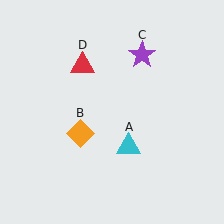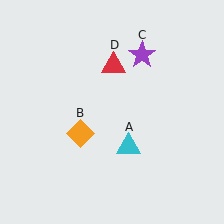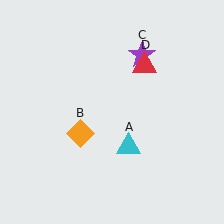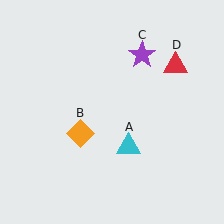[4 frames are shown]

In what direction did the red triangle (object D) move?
The red triangle (object D) moved right.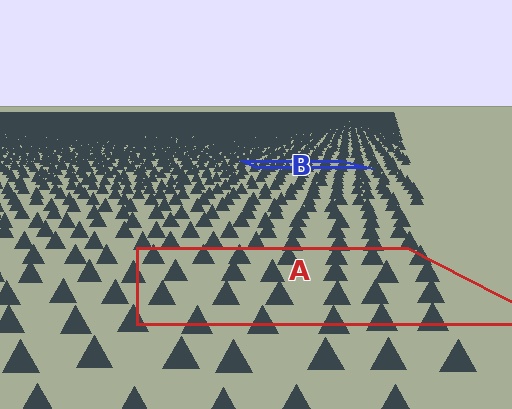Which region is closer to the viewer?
Region A is closer. The texture elements there are larger and more spread out.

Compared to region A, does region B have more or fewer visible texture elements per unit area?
Region B has more texture elements per unit area — they are packed more densely because it is farther away.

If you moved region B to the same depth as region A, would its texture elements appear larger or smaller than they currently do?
They would appear larger. At a closer depth, the same texture elements are projected at a bigger on-screen size.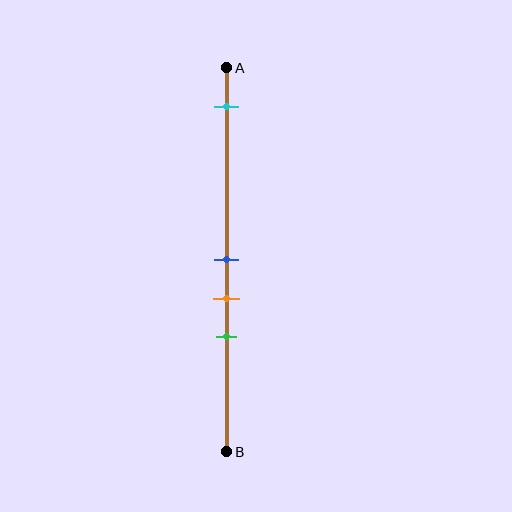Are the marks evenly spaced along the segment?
No, the marks are not evenly spaced.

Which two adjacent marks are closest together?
The blue and orange marks are the closest adjacent pair.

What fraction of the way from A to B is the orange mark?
The orange mark is approximately 60% (0.6) of the way from A to B.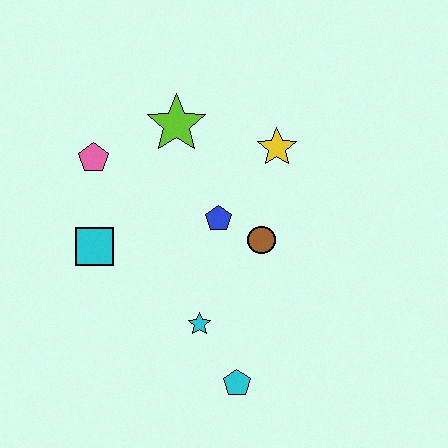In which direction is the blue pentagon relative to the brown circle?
The blue pentagon is to the left of the brown circle.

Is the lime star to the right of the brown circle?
No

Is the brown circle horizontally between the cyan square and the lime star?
No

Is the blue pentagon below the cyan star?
No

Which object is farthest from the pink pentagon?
The cyan pentagon is farthest from the pink pentagon.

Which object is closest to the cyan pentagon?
The cyan star is closest to the cyan pentagon.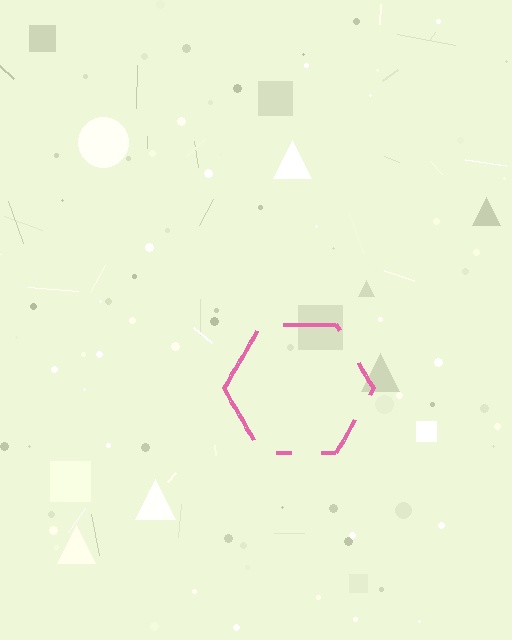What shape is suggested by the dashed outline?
The dashed outline suggests a hexagon.